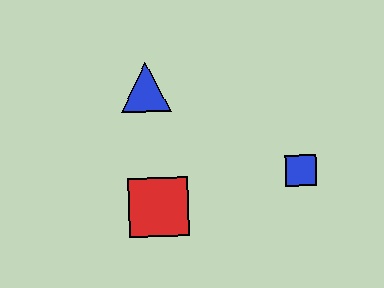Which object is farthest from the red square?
The blue square is farthest from the red square.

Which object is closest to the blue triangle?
The red square is closest to the blue triangle.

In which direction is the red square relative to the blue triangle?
The red square is below the blue triangle.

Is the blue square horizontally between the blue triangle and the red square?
No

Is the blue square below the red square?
No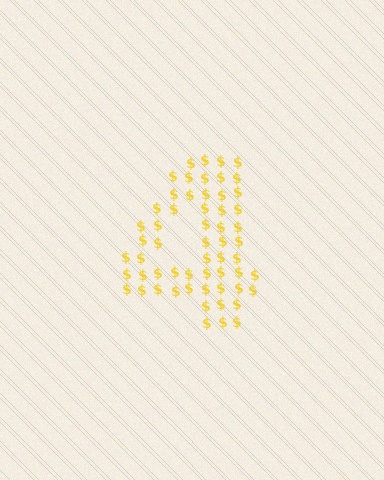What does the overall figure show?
The overall figure shows the digit 4.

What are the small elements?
The small elements are dollar signs.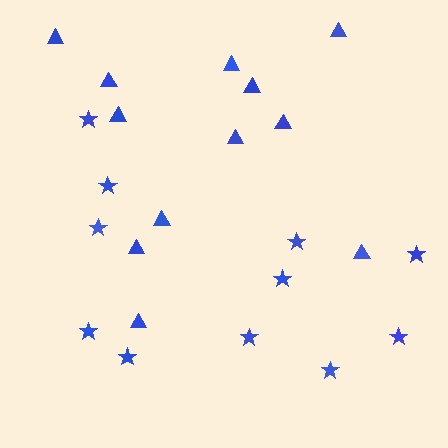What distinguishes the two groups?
There are 2 groups: one group of triangles (12) and one group of stars (11).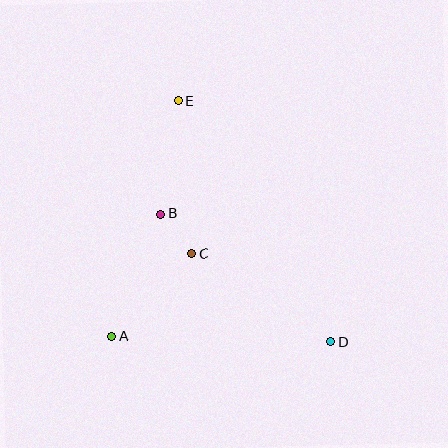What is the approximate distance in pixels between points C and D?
The distance between C and D is approximately 165 pixels.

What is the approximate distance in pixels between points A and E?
The distance between A and E is approximately 245 pixels.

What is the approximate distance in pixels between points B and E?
The distance between B and E is approximately 114 pixels.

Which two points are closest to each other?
Points B and C are closest to each other.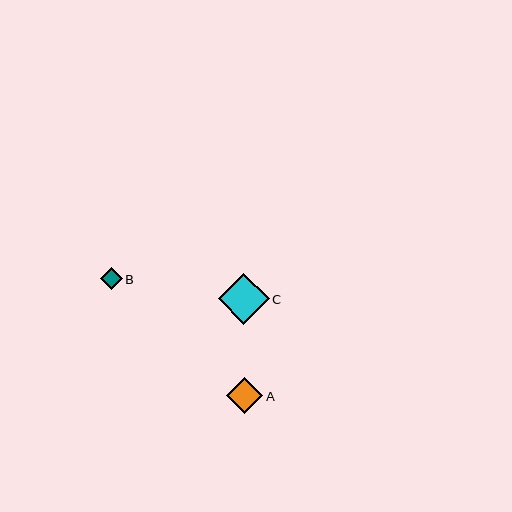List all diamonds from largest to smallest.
From largest to smallest: C, A, B.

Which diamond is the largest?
Diamond C is the largest with a size of approximately 51 pixels.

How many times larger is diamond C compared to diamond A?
Diamond C is approximately 1.4 times the size of diamond A.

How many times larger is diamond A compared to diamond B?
Diamond A is approximately 1.7 times the size of diamond B.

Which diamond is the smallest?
Diamond B is the smallest with a size of approximately 22 pixels.